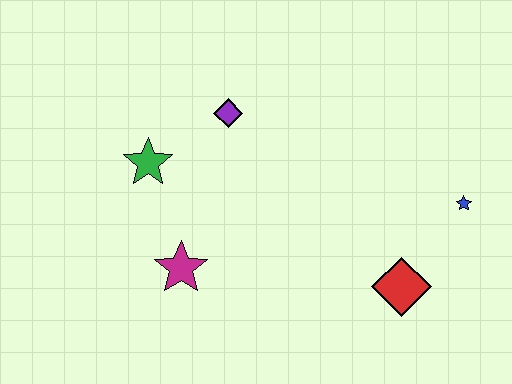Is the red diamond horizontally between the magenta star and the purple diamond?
No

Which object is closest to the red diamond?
The blue star is closest to the red diamond.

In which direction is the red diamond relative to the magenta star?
The red diamond is to the right of the magenta star.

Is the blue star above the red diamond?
Yes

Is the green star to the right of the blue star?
No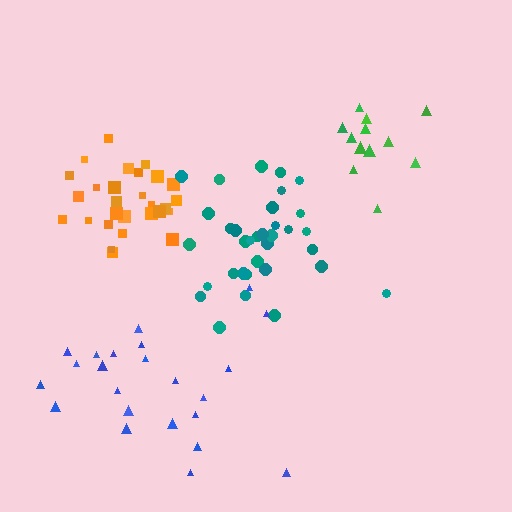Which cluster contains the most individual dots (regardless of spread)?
Teal (34).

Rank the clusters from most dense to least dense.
teal, orange, green, blue.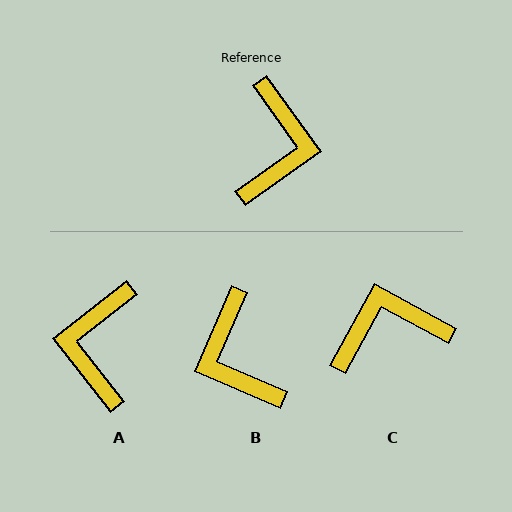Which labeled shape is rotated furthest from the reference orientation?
A, about 177 degrees away.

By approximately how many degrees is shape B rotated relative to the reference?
Approximately 149 degrees clockwise.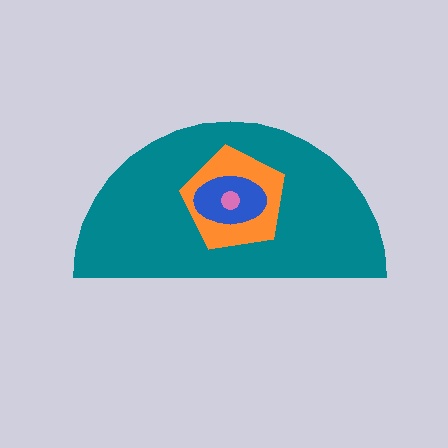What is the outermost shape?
The teal semicircle.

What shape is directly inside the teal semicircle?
The orange pentagon.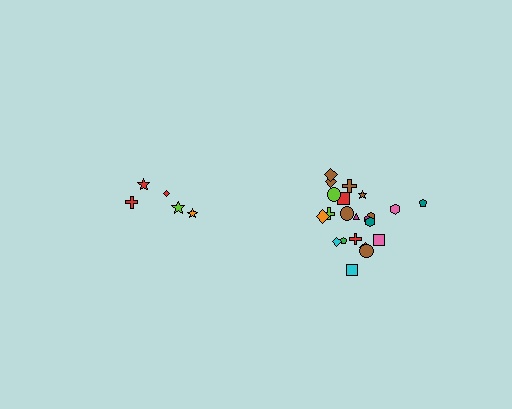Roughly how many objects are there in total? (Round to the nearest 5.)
Roughly 25 objects in total.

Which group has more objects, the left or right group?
The right group.